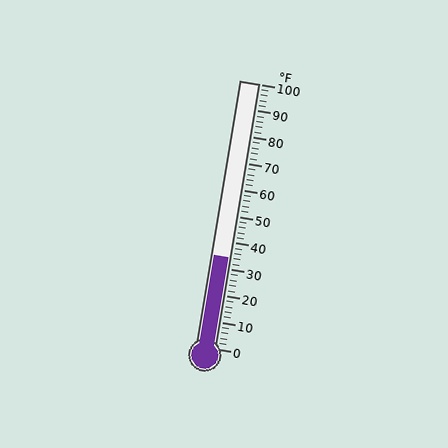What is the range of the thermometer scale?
The thermometer scale ranges from 0°F to 100°F.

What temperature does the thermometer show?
The thermometer shows approximately 34°F.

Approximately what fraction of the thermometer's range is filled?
The thermometer is filled to approximately 35% of its range.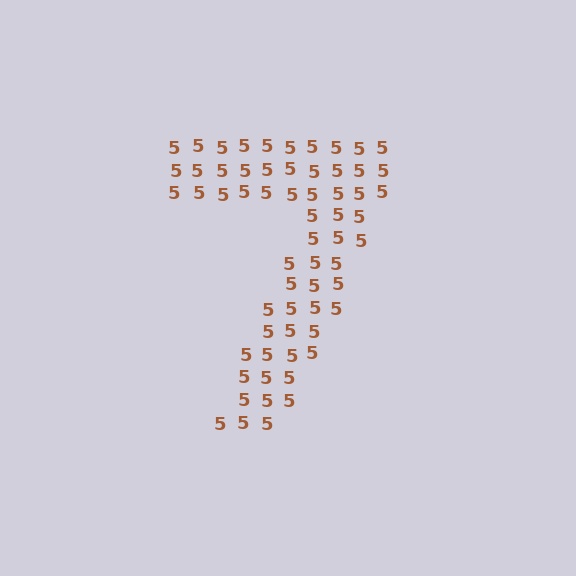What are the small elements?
The small elements are digit 5's.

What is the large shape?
The large shape is the digit 7.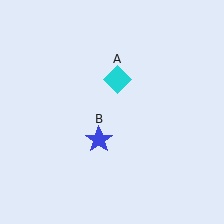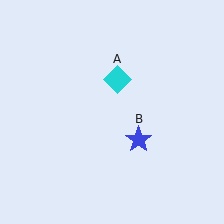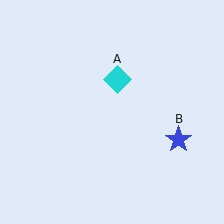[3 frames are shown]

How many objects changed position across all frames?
1 object changed position: blue star (object B).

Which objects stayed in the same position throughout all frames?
Cyan diamond (object A) remained stationary.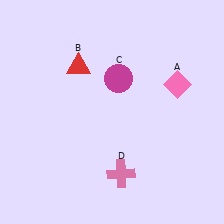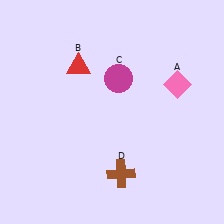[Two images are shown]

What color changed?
The cross (D) changed from pink in Image 1 to brown in Image 2.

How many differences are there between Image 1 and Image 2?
There is 1 difference between the two images.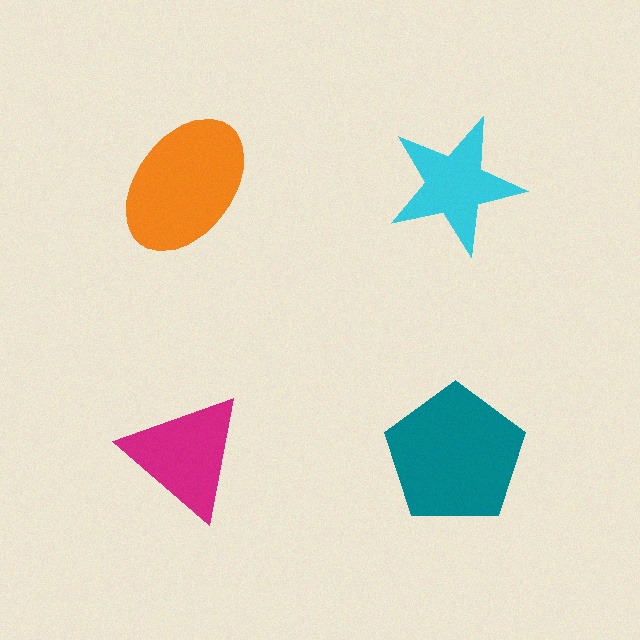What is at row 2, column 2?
A teal pentagon.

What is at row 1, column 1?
An orange ellipse.